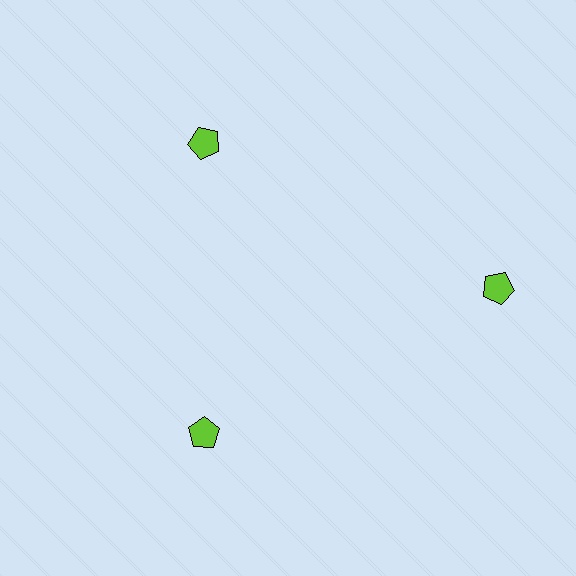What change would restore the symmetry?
The symmetry would be restored by moving it inward, back onto the ring so that all 3 pentagons sit at equal angles and equal distance from the center.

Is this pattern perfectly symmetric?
No. The 3 lime pentagons are arranged in a ring, but one element near the 3 o'clock position is pushed outward from the center, breaking the 3-fold rotational symmetry.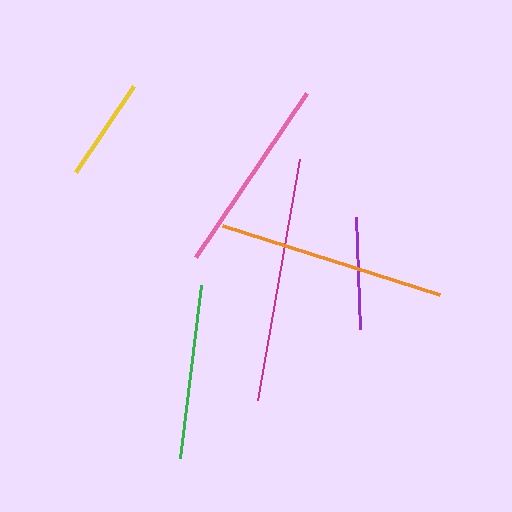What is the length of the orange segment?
The orange segment is approximately 228 pixels long.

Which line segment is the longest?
The magenta line is the longest at approximately 244 pixels.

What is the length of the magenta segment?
The magenta segment is approximately 244 pixels long.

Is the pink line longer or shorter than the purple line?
The pink line is longer than the purple line.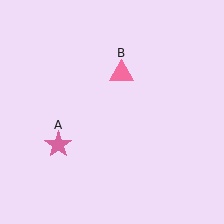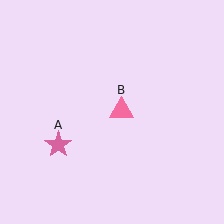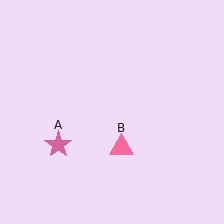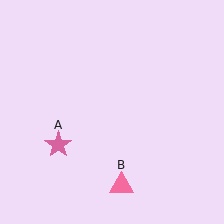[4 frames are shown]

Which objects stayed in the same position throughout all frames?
Pink star (object A) remained stationary.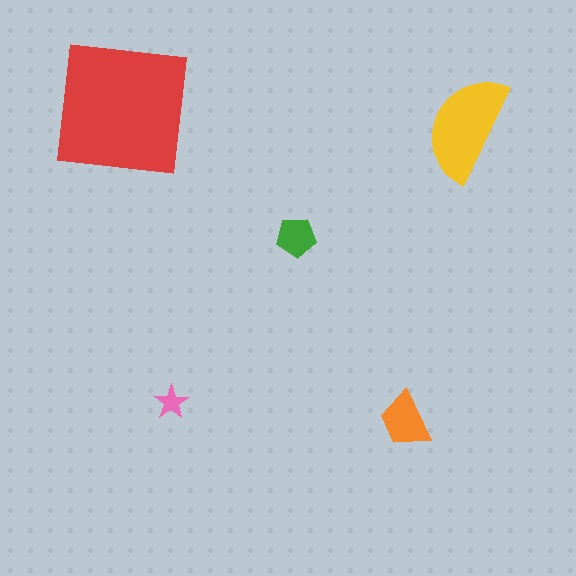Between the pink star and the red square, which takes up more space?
The red square.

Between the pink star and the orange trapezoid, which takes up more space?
The orange trapezoid.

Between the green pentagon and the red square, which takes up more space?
The red square.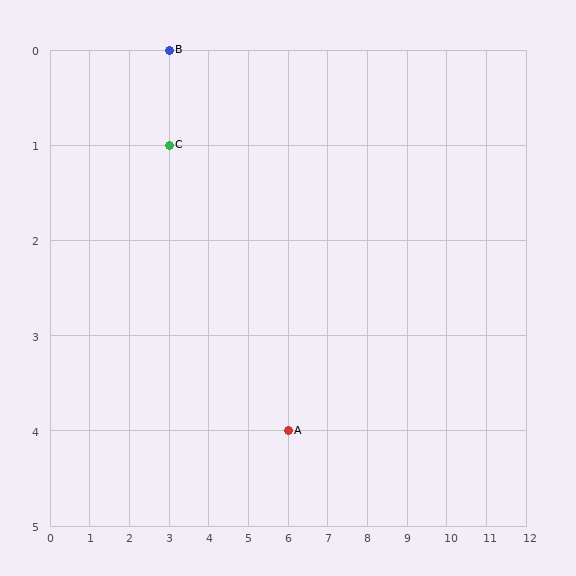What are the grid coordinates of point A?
Point A is at grid coordinates (6, 4).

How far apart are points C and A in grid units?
Points C and A are 3 columns and 3 rows apart (about 4.2 grid units diagonally).